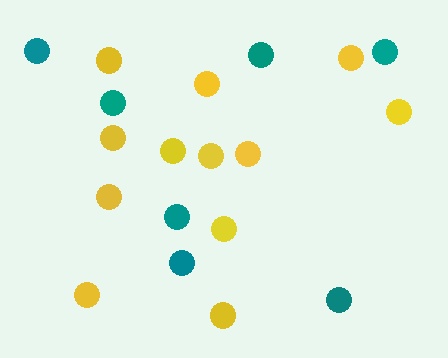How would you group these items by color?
There are 2 groups: one group of yellow circles (12) and one group of teal circles (7).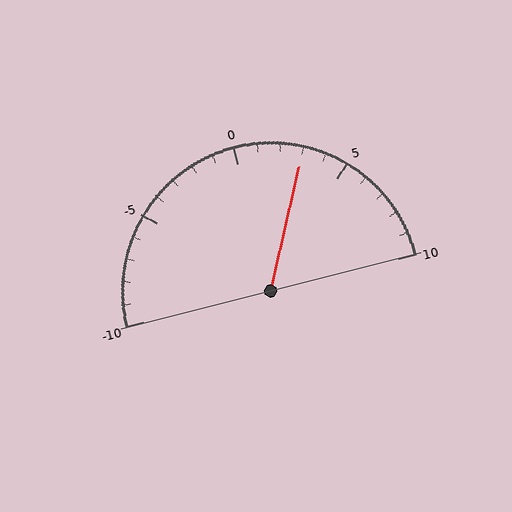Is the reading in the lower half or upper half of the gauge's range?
The reading is in the upper half of the range (-10 to 10).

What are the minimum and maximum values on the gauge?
The gauge ranges from -10 to 10.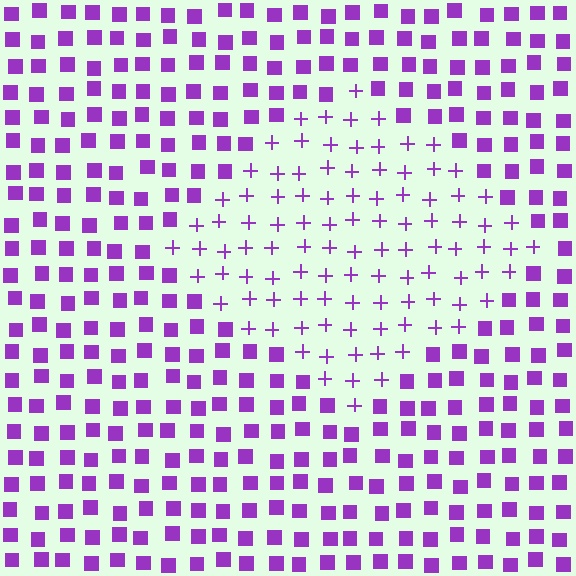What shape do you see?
I see a diamond.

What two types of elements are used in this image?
The image uses plus signs inside the diamond region and squares outside it.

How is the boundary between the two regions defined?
The boundary is defined by a change in element shape: plus signs inside vs. squares outside. All elements share the same color and spacing.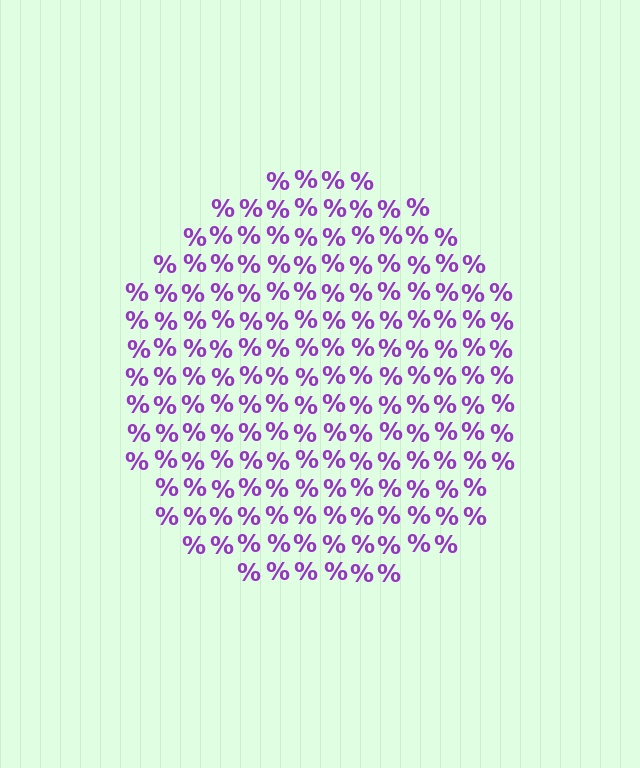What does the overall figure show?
The overall figure shows a circle.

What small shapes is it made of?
It is made of small percent signs.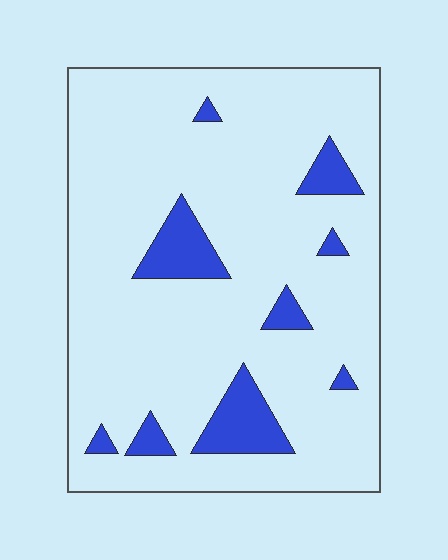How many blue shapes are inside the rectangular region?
9.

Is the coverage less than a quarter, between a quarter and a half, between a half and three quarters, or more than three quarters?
Less than a quarter.